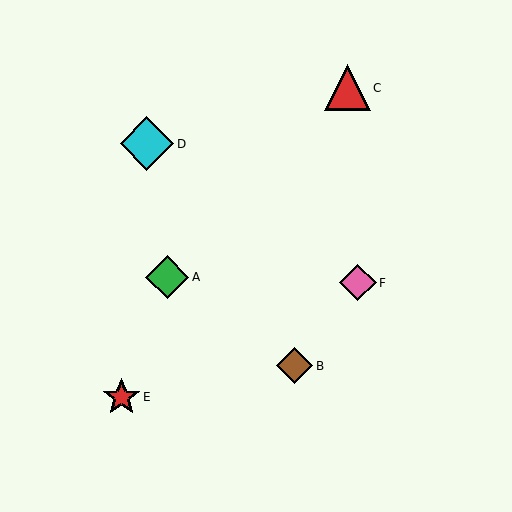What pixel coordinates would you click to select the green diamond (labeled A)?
Click at (167, 277) to select the green diamond A.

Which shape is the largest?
The cyan diamond (labeled D) is the largest.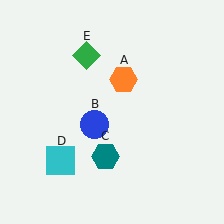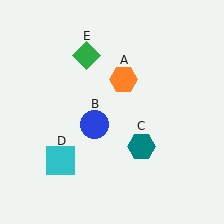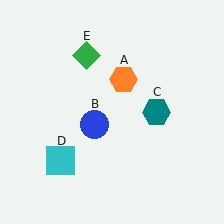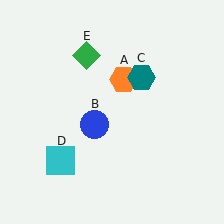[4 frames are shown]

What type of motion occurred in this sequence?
The teal hexagon (object C) rotated counterclockwise around the center of the scene.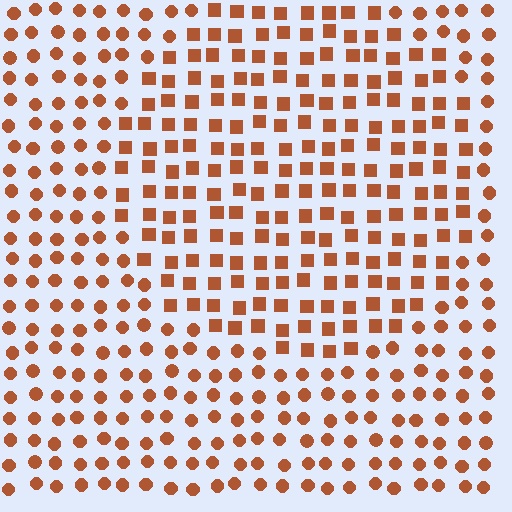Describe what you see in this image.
The image is filled with small brown elements arranged in a uniform grid. A circle-shaped region contains squares, while the surrounding area contains circles. The boundary is defined purely by the change in element shape.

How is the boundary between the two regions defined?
The boundary is defined by a change in element shape: squares inside vs. circles outside. All elements share the same color and spacing.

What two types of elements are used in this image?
The image uses squares inside the circle region and circles outside it.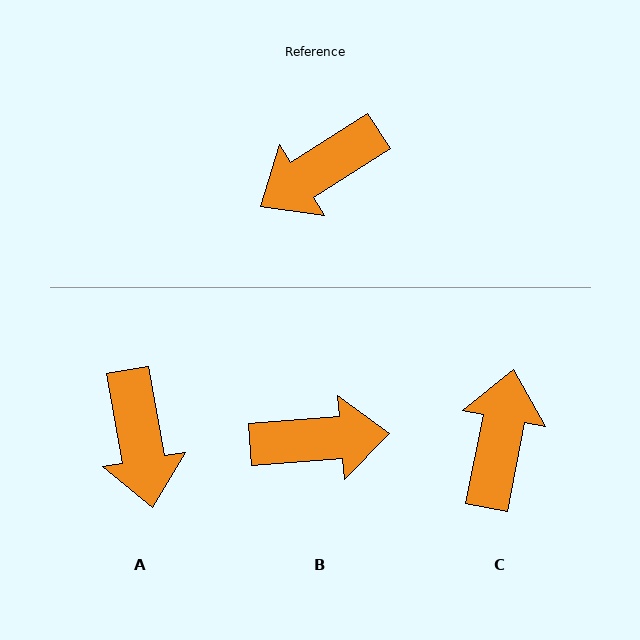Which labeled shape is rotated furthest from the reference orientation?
B, about 152 degrees away.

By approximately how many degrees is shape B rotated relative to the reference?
Approximately 152 degrees counter-clockwise.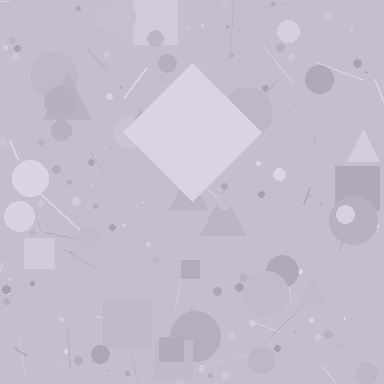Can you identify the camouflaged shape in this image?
The camouflaged shape is a diamond.